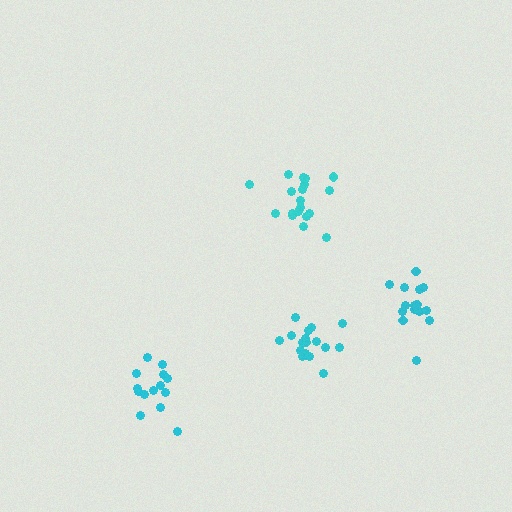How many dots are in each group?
Group 1: 17 dots, Group 2: 19 dots, Group 3: 14 dots, Group 4: 15 dots (65 total).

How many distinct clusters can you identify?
There are 4 distinct clusters.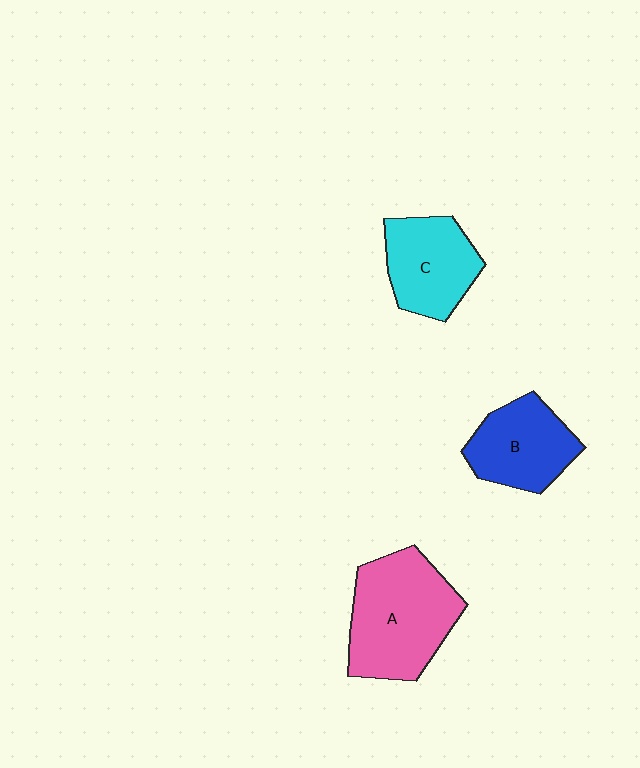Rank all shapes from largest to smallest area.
From largest to smallest: A (pink), C (cyan), B (blue).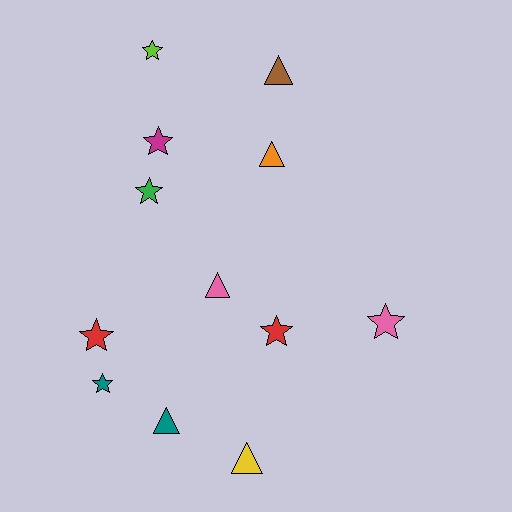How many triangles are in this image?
There are 5 triangles.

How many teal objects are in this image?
There are 2 teal objects.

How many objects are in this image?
There are 12 objects.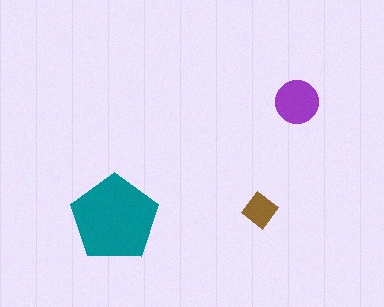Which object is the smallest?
The brown diamond.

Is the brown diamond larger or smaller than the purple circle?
Smaller.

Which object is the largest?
The teal pentagon.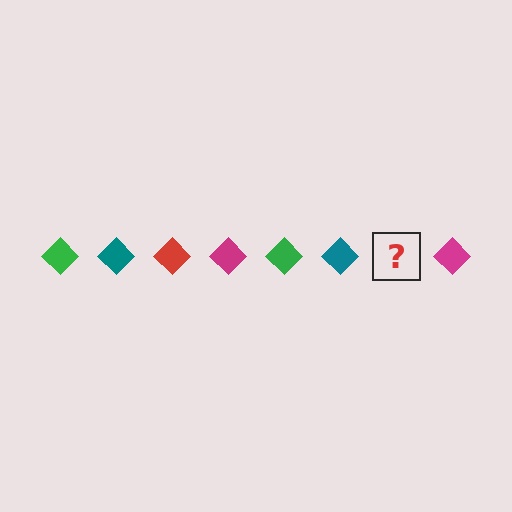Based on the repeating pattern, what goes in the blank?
The blank should be a red diamond.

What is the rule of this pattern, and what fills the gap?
The rule is that the pattern cycles through green, teal, red, magenta diamonds. The gap should be filled with a red diamond.